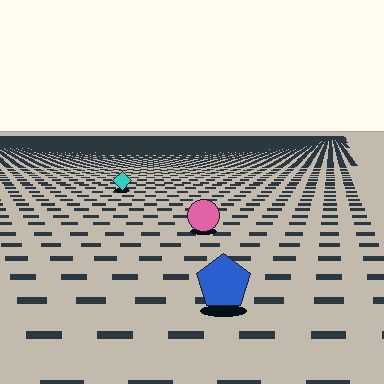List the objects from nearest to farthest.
From nearest to farthest: the blue pentagon, the pink circle, the cyan diamond.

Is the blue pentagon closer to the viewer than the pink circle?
Yes. The blue pentagon is closer — you can tell from the texture gradient: the ground texture is coarser near it.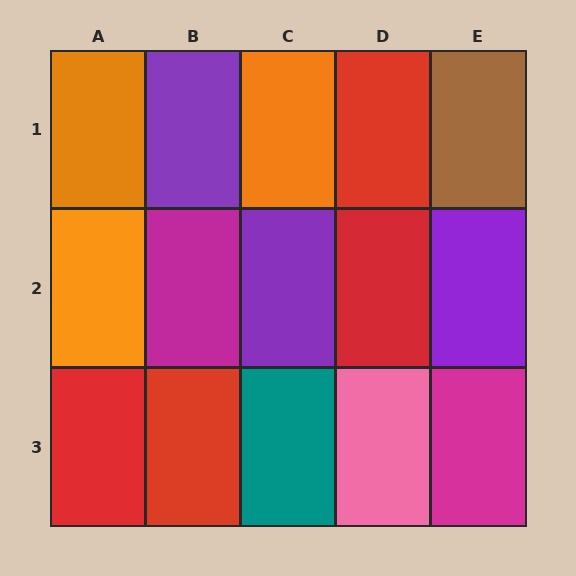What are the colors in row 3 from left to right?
Red, red, teal, pink, magenta.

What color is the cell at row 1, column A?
Orange.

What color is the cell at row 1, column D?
Red.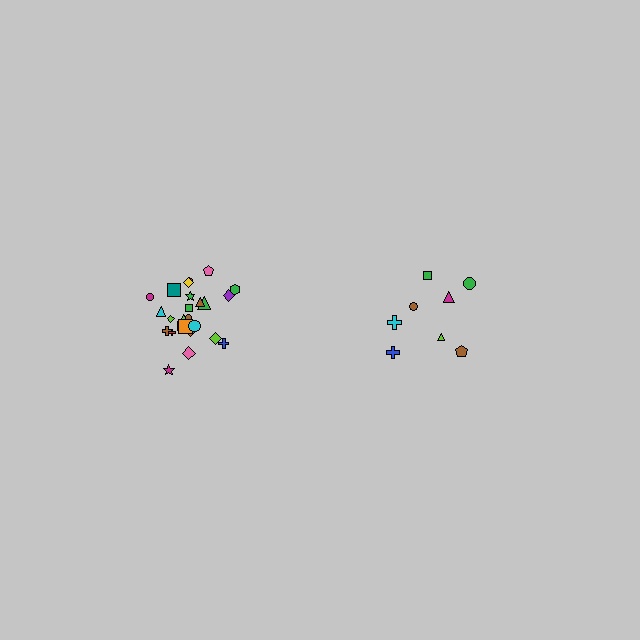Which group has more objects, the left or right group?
The left group.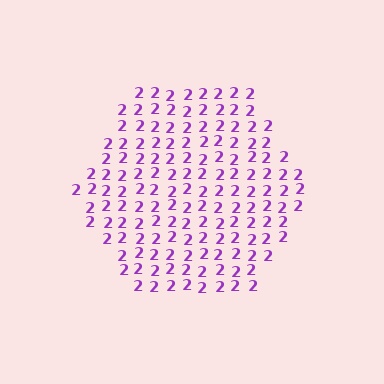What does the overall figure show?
The overall figure shows a hexagon.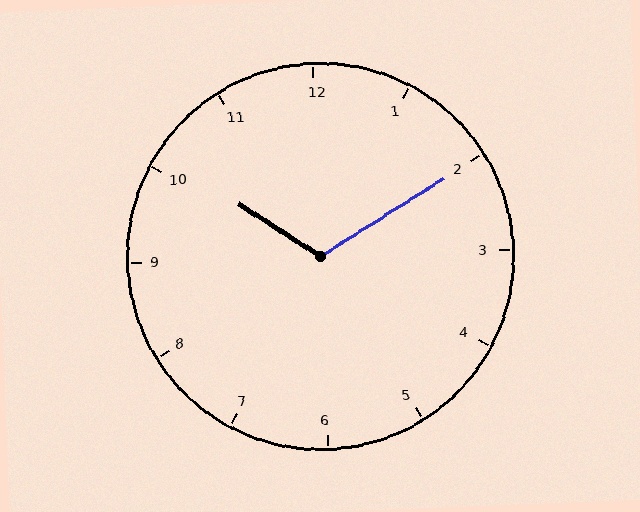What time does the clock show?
10:10.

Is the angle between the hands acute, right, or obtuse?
It is obtuse.